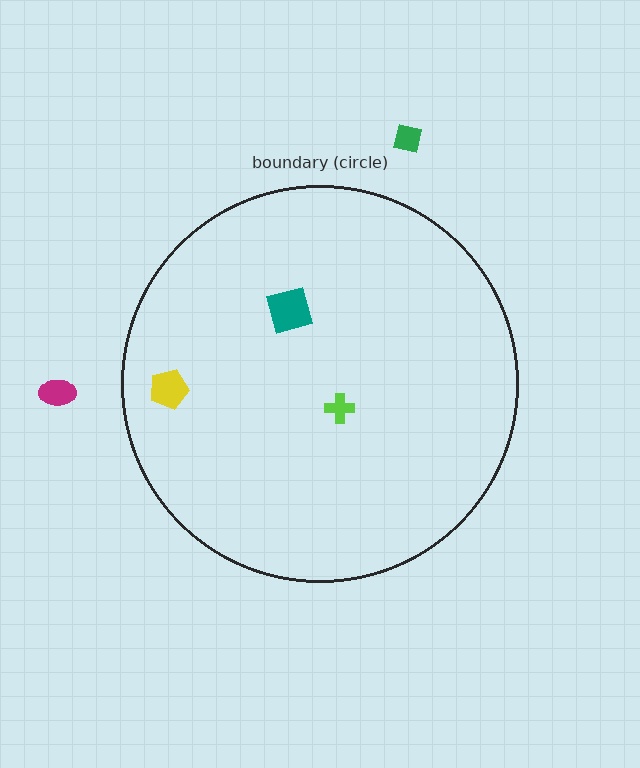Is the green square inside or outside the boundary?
Outside.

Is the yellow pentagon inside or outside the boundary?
Inside.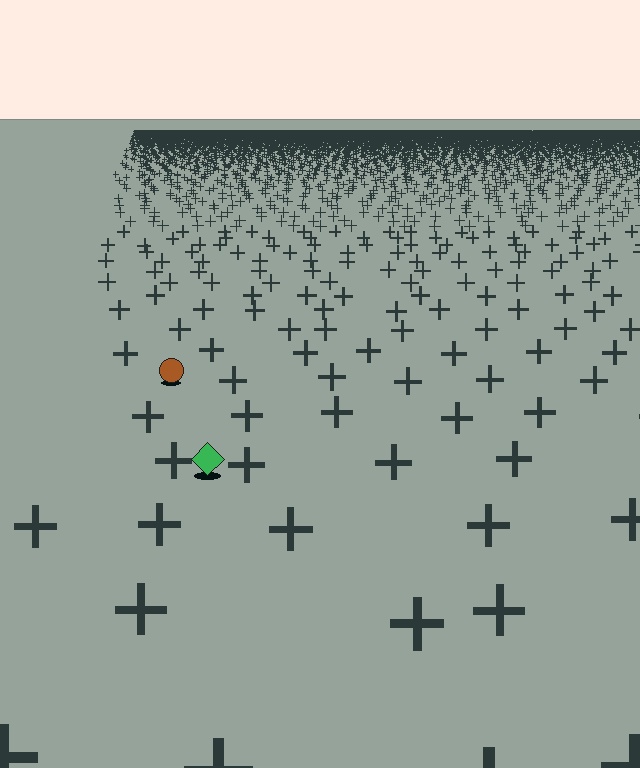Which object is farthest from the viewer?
The brown circle is farthest from the viewer. It appears smaller and the ground texture around it is denser.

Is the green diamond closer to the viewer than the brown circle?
Yes. The green diamond is closer — you can tell from the texture gradient: the ground texture is coarser near it.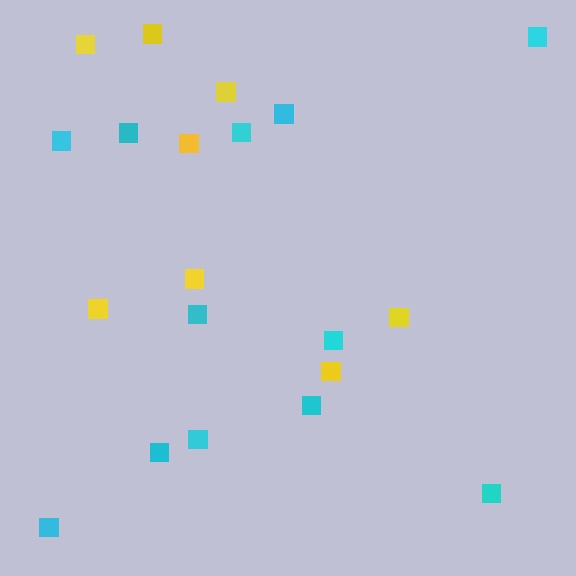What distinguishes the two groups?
There are 2 groups: one group of cyan squares (12) and one group of yellow squares (8).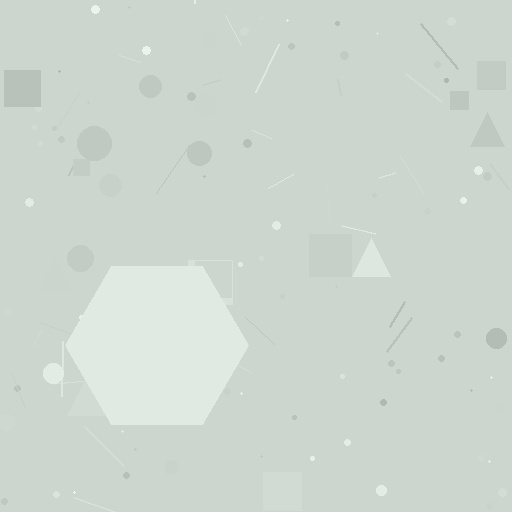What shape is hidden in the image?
A hexagon is hidden in the image.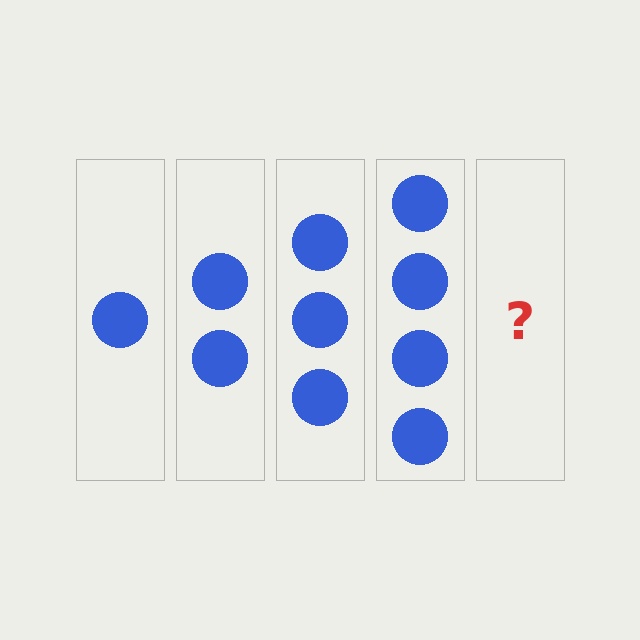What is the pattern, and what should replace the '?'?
The pattern is that each step adds one more circle. The '?' should be 5 circles.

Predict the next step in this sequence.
The next step is 5 circles.